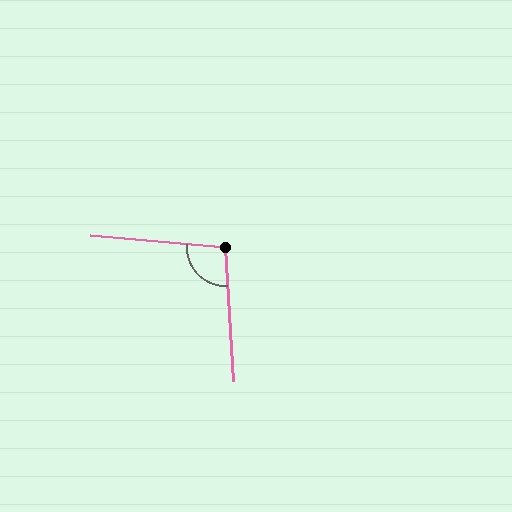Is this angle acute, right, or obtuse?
It is obtuse.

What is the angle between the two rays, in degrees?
Approximately 98 degrees.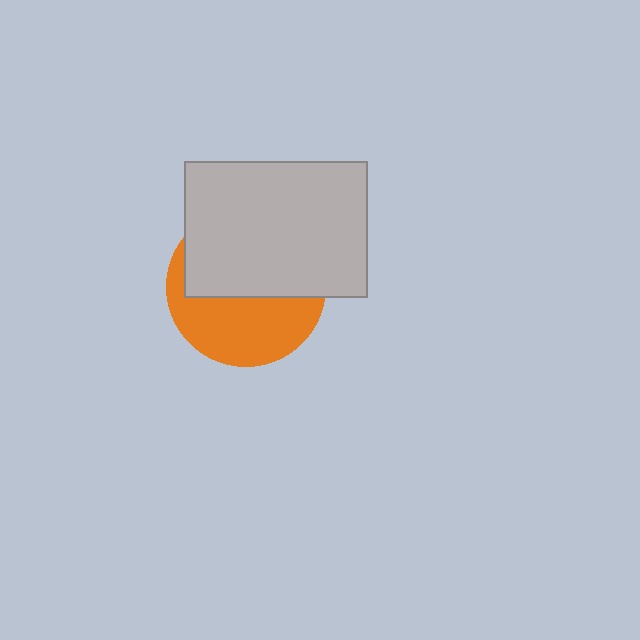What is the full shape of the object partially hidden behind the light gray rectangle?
The partially hidden object is an orange circle.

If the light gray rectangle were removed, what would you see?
You would see the complete orange circle.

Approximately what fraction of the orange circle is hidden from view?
Roughly 54% of the orange circle is hidden behind the light gray rectangle.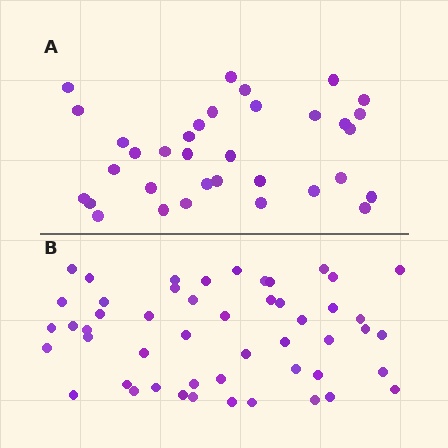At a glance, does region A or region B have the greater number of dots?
Region B (the bottom region) has more dots.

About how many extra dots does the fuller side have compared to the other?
Region B has approximately 15 more dots than region A.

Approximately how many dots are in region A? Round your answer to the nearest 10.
About 30 dots. (The exact count is 34, which rounds to 30.)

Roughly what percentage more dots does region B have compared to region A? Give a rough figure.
About 45% more.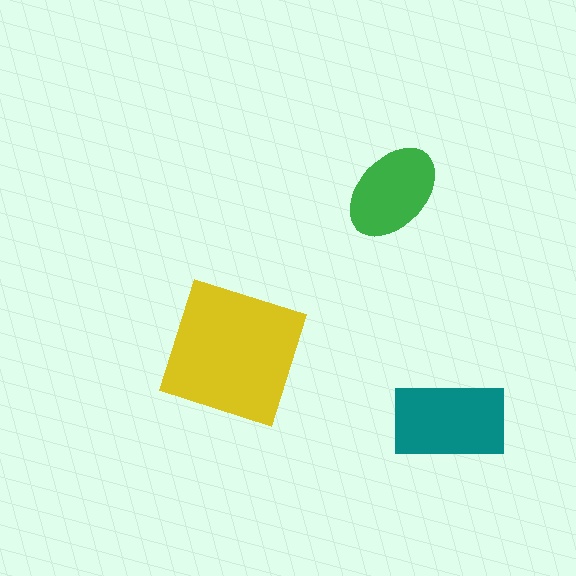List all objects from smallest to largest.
The green ellipse, the teal rectangle, the yellow square.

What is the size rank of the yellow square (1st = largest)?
1st.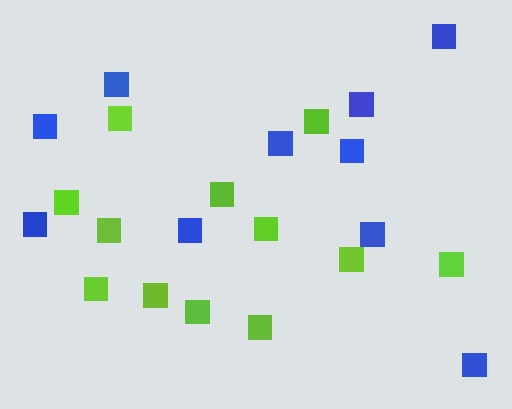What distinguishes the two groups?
There are 2 groups: one group of lime squares (12) and one group of blue squares (10).